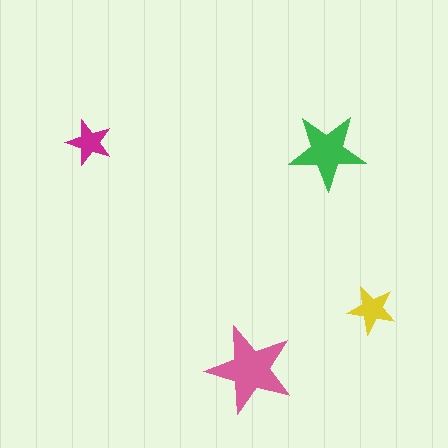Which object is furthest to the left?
The magenta star is leftmost.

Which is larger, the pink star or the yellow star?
The pink one.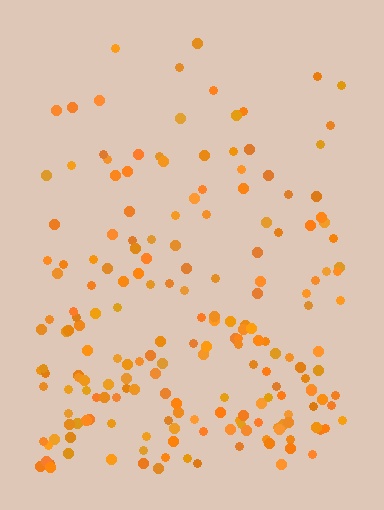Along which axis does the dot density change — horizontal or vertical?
Vertical.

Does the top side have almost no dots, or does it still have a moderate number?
Still a moderate number, just noticeably fewer than the bottom.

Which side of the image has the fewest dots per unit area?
The top.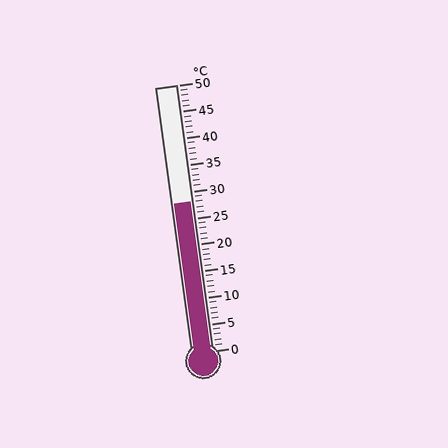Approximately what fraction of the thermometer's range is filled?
The thermometer is filled to approximately 55% of its range.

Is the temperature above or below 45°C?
The temperature is below 45°C.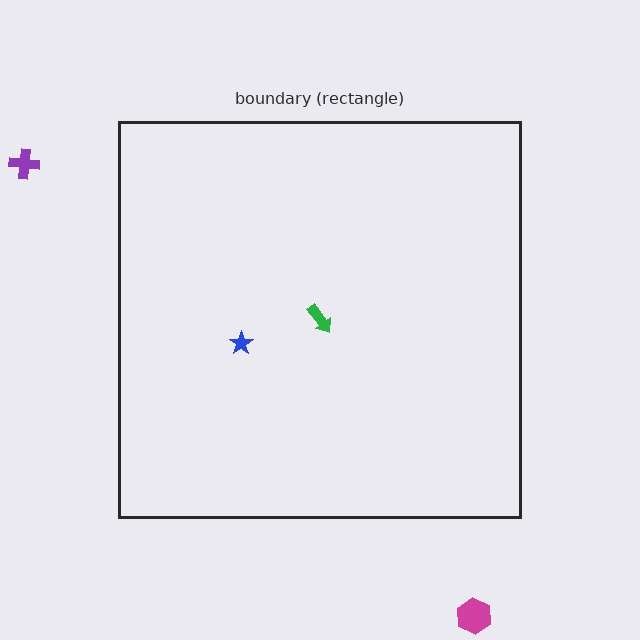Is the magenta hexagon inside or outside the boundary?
Outside.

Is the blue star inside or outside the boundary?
Inside.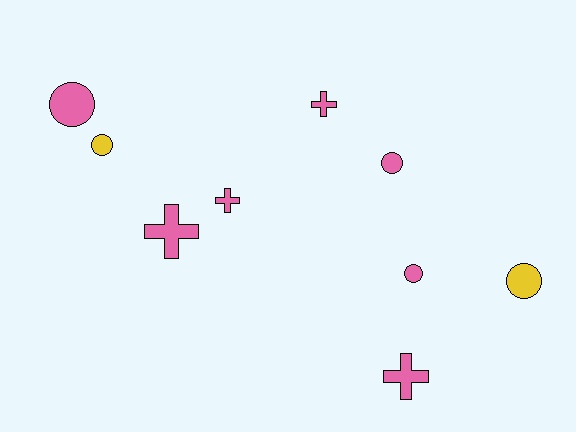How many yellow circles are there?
There are 2 yellow circles.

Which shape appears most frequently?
Circle, with 5 objects.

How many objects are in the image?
There are 9 objects.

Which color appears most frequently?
Pink, with 7 objects.